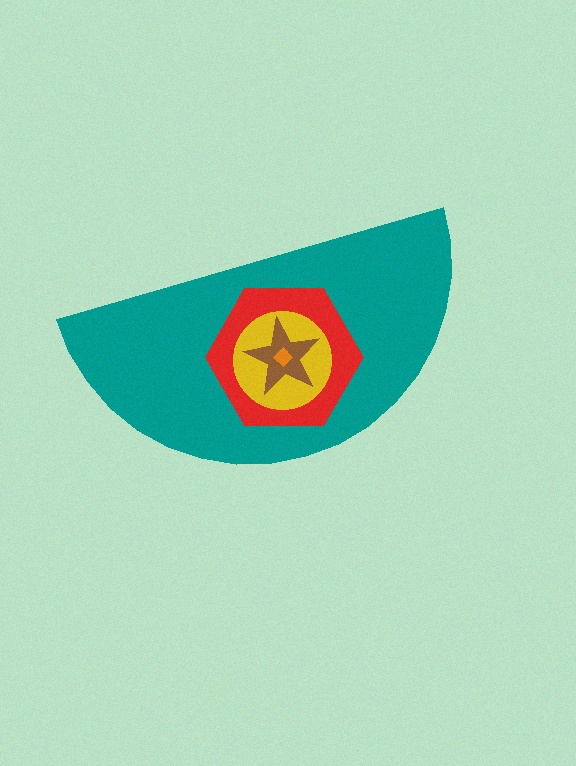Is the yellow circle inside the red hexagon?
Yes.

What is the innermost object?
The orange diamond.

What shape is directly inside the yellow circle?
The brown star.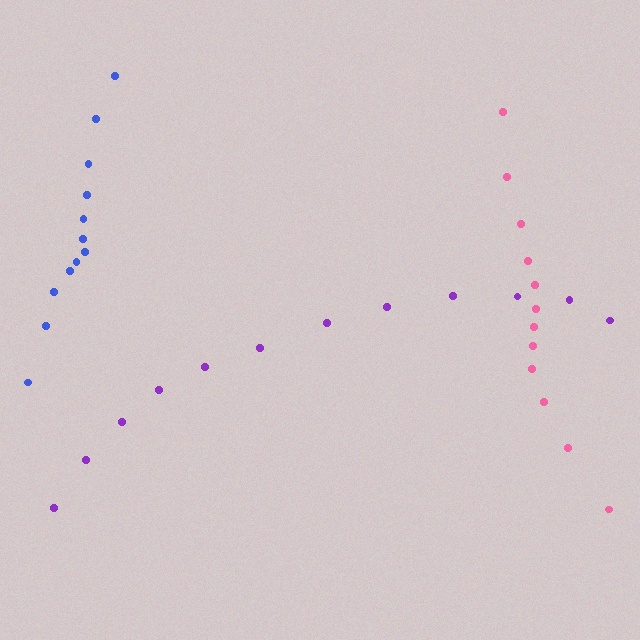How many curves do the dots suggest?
There are 3 distinct paths.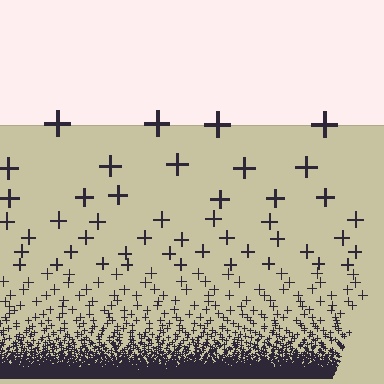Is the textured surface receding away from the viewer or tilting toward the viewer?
The surface appears to tilt toward the viewer. Texture elements get larger and sparser toward the top.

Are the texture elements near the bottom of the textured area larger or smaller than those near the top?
Smaller. The gradient is inverted — elements near the bottom are smaller and denser.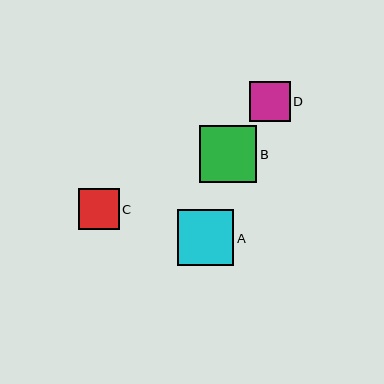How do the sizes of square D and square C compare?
Square D and square C are approximately the same size.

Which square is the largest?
Square B is the largest with a size of approximately 57 pixels.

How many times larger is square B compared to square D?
Square B is approximately 1.4 times the size of square D.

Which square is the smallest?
Square C is the smallest with a size of approximately 40 pixels.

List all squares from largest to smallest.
From largest to smallest: B, A, D, C.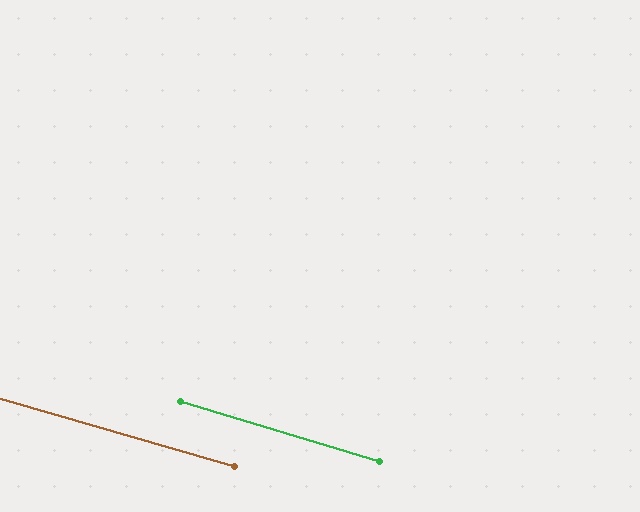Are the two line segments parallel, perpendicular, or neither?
Parallel — their directions differ by only 0.6°.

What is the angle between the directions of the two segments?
Approximately 1 degree.